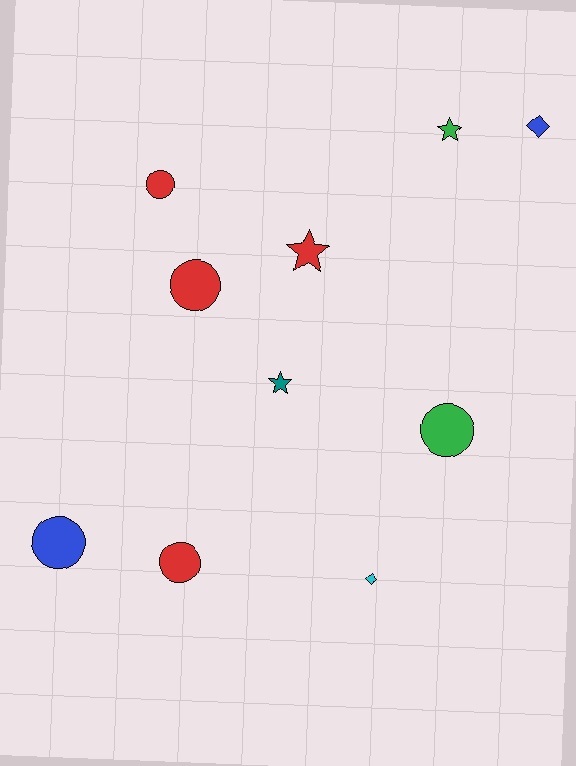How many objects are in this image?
There are 10 objects.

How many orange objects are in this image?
There are no orange objects.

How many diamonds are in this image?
There are 2 diamonds.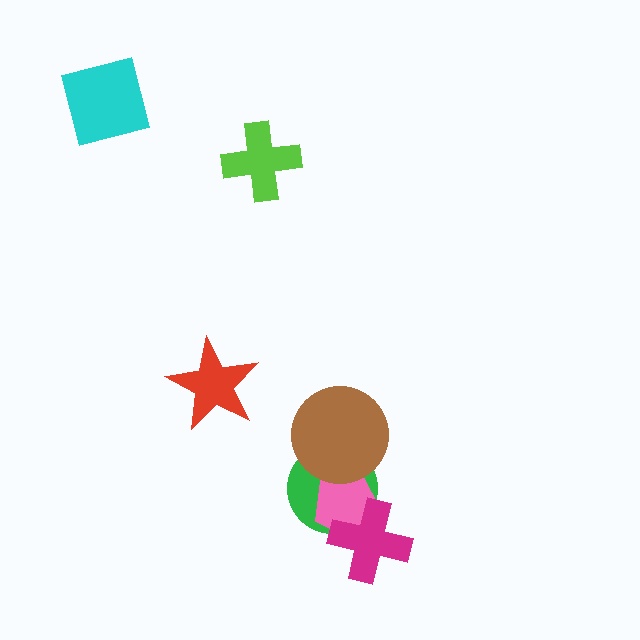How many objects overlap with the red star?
0 objects overlap with the red star.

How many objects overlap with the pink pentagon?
3 objects overlap with the pink pentagon.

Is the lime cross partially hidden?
No, no other shape covers it.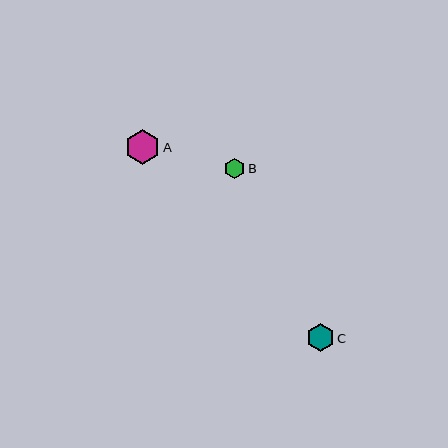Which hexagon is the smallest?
Hexagon B is the smallest with a size of approximately 21 pixels.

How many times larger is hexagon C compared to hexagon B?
Hexagon C is approximately 1.3 times the size of hexagon B.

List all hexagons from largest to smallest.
From largest to smallest: A, C, B.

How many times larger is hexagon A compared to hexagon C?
Hexagon A is approximately 1.3 times the size of hexagon C.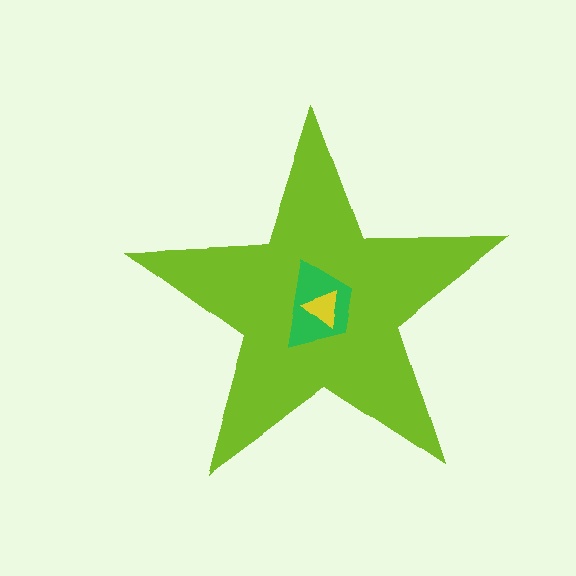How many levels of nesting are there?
3.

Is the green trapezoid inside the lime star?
Yes.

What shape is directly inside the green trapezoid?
The yellow triangle.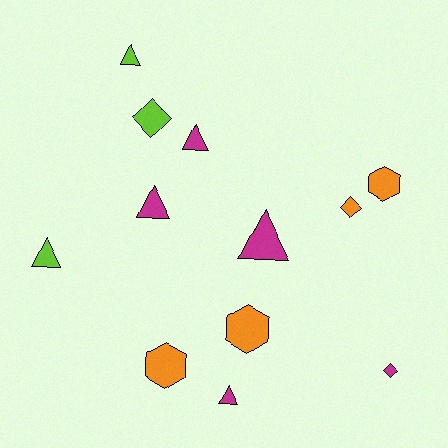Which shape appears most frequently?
Triangle, with 6 objects.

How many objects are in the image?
There are 12 objects.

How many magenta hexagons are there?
There are no magenta hexagons.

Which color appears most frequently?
Magenta, with 5 objects.